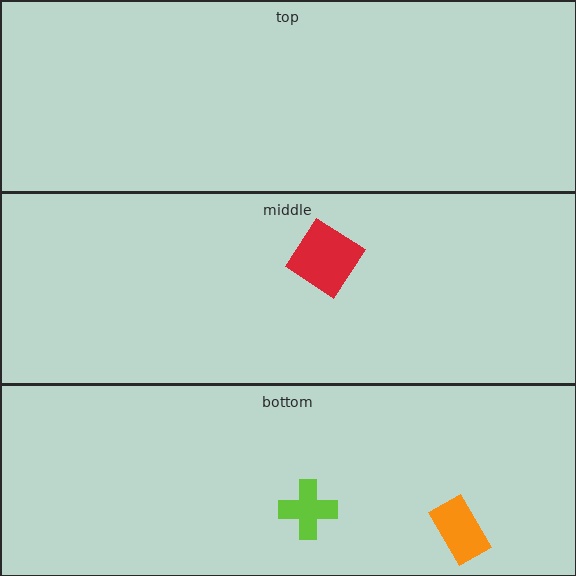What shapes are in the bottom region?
The orange rectangle, the lime cross.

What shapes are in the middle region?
The red diamond.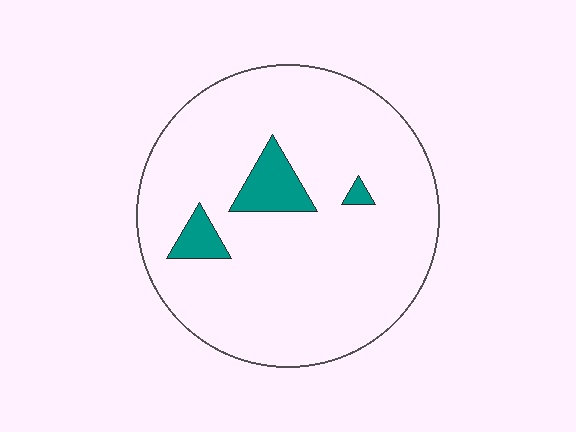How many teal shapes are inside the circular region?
3.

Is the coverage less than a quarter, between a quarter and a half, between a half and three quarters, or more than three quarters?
Less than a quarter.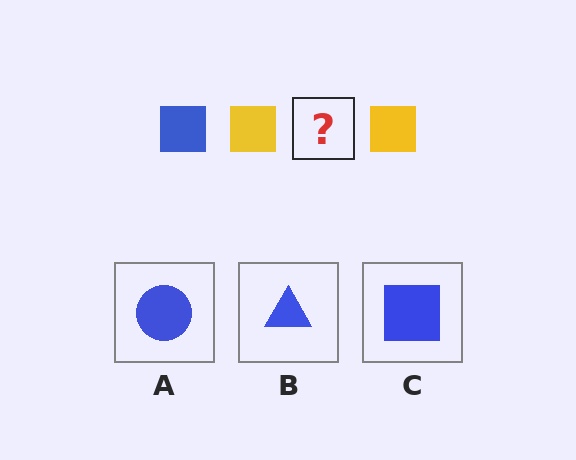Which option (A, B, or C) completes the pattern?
C.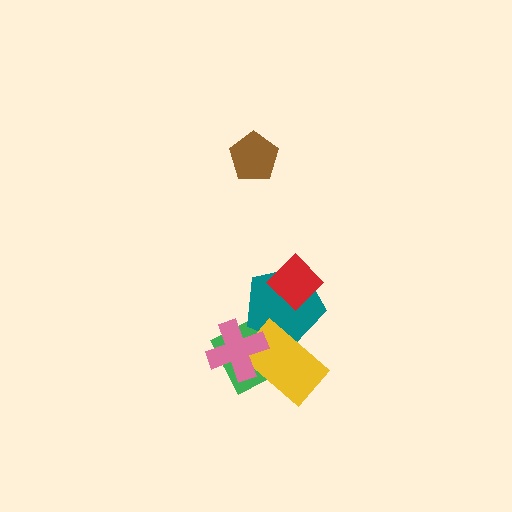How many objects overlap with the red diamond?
1 object overlaps with the red diamond.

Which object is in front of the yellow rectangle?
The pink cross is in front of the yellow rectangle.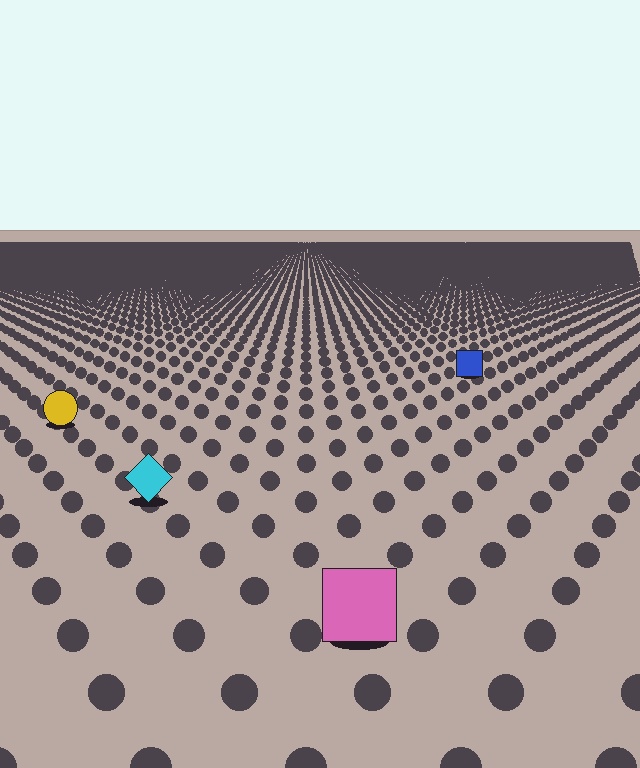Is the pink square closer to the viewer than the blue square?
Yes. The pink square is closer — you can tell from the texture gradient: the ground texture is coarser near it.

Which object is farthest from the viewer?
The blue square is farthest from the viewer. It appears smaller and the ground texture around it is denser.